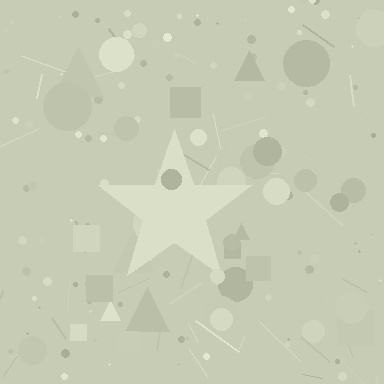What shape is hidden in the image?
A star is hidden in the image.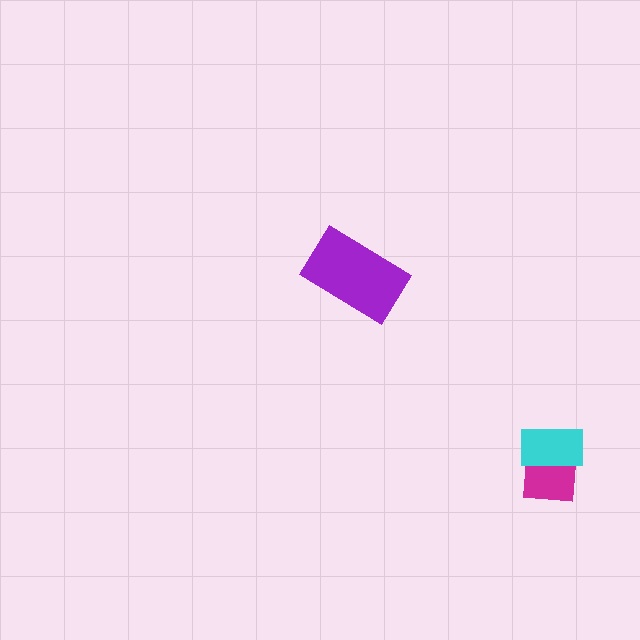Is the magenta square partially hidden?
Yes, it is partially covered by another shape.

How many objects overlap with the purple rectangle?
0 objects overlap with the purple rectangle.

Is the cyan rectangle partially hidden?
No, no other shape covers it.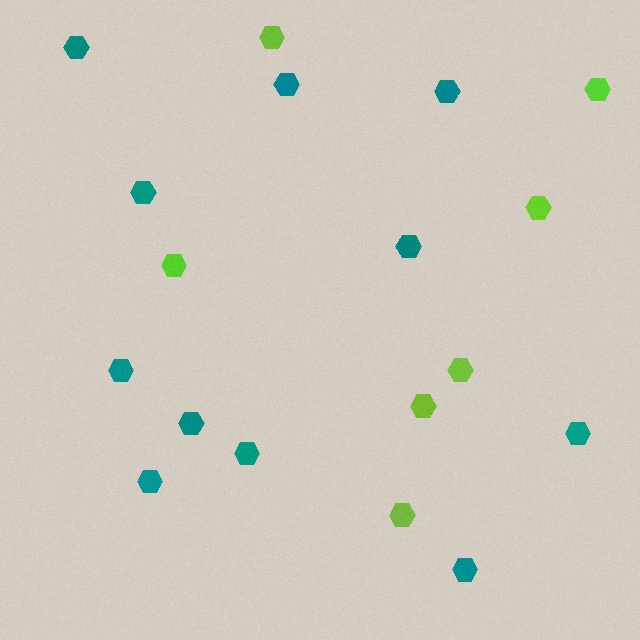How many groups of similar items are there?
There are 2 groups: one group of teal hexagons (11) and one group of lime hexagons (7).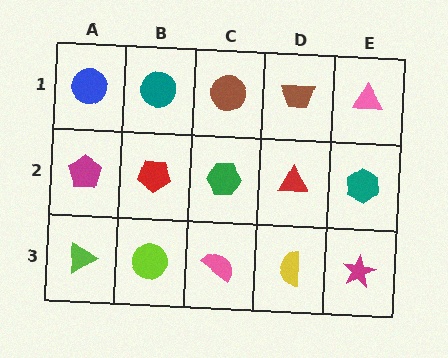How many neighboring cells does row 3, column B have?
3.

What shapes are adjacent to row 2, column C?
A brown circle (row 1, column C), a pink semicircle (row 3, column C), a red pentagon (row 2, column B), a red triangle (row 2, column D).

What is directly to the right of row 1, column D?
A pink triangle.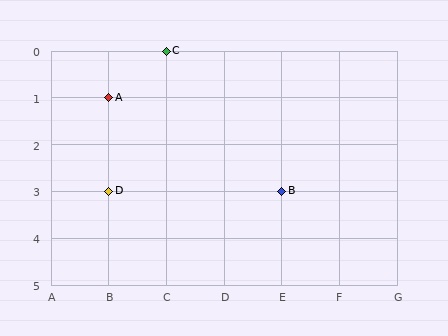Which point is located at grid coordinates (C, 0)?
Point C is at (C, 0).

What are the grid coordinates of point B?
Point B is at grid coordinates (E, 3).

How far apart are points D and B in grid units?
Points D and B are 3 columns apart.